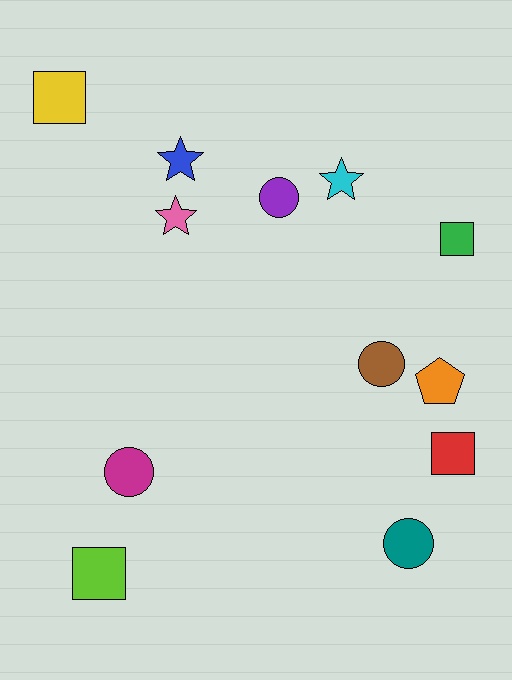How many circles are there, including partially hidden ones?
There are 4 circles.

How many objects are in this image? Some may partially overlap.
There are 12 objects.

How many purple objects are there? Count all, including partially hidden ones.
There is 1 purple object.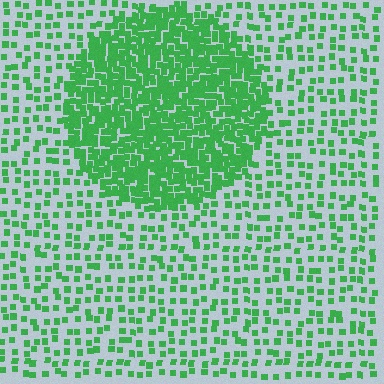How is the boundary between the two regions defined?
The boundary is defined by a change in element density (approximately 2.9x ratio). All elements are the same color, size, and shape.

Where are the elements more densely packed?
The elements are more densely packed inside the circle boundary.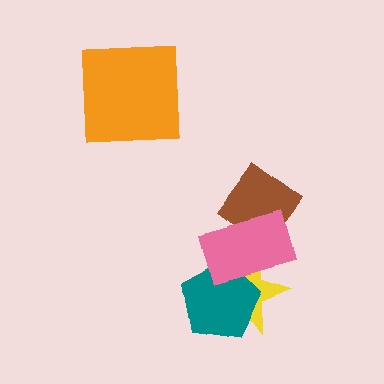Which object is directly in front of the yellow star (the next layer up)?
The teal pentagon is directly in front of the yellow star.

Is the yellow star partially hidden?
Yes, it is partially covered by another shape.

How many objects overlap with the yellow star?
2 objects overlap with the yellow star.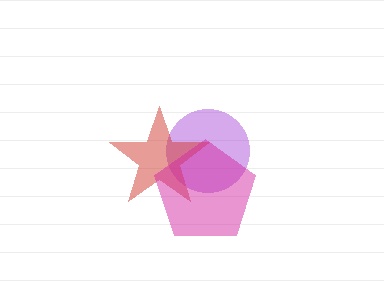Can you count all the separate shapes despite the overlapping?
Yes, there are 3 separate shapes.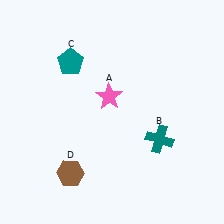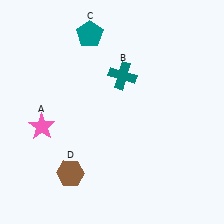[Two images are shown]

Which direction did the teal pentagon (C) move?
The teal pentagon (C) moved up.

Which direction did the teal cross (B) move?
The teal cross (B) moved up.